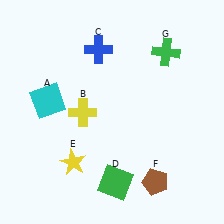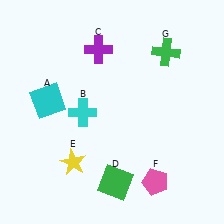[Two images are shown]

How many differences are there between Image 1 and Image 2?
There are 3 differences between the two images.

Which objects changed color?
B changed from yellow to cyan. C changed from blue to purple. F changed from brown to pink.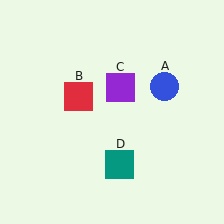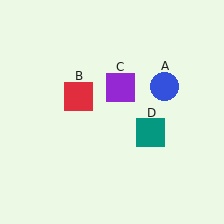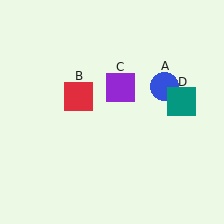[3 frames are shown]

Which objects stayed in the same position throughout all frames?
Blue circle (object A) and red square (object B) and purple square (object C) remained stationary.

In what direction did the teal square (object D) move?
The teal square (object D) moved up and to the right.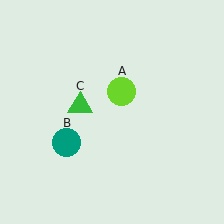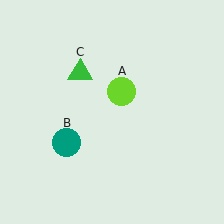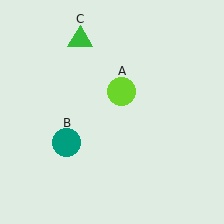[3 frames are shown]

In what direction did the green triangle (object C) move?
The green triangle (object C) moved up.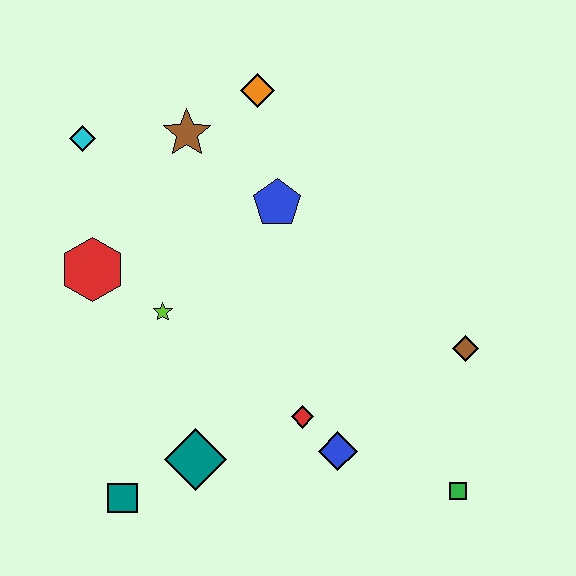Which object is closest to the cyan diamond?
The brown star is closest to the cyan diamond.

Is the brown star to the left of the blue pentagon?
Yes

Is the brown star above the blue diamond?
Yes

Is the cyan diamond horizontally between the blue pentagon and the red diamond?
No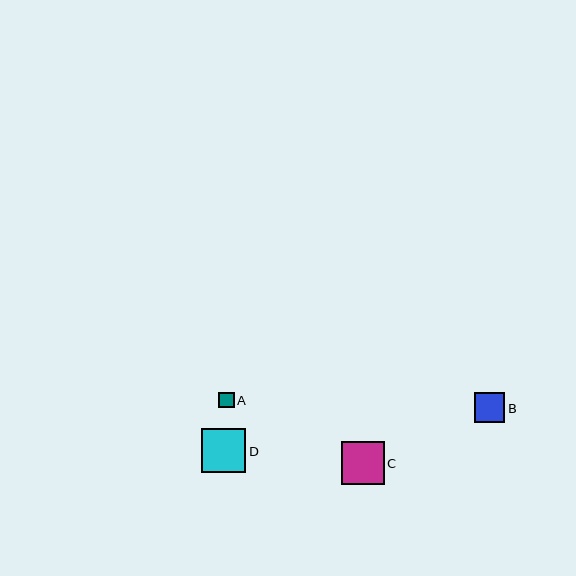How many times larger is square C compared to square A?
Square C is approximately 2.7 times the size of square A.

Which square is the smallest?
Square A is the smallest with a size of approximately 16 pixels.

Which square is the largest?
Square D is the largest with a size of approximately 44 pixels.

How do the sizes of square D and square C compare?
Square D and square C are approximately the same size.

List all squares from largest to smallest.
From largest to smallest: D, C, B, A.